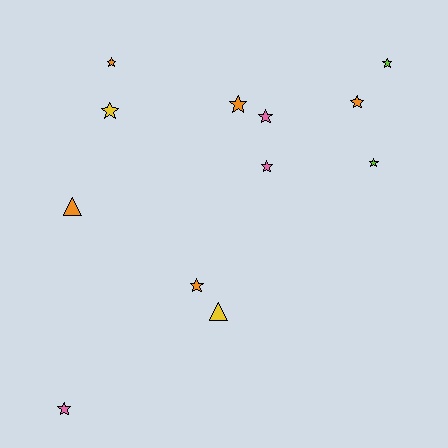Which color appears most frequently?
Orange, with 5 objects.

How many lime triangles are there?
There are no lime triangles.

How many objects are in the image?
There are 12 objects.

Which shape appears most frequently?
Star, with 10 objects.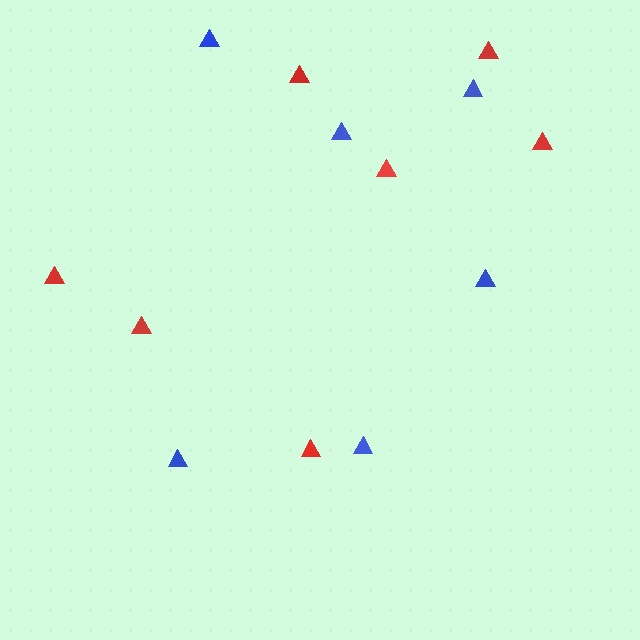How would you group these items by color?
There are 2 groups: one group of red triangles (7) and one group of blue triangles (6).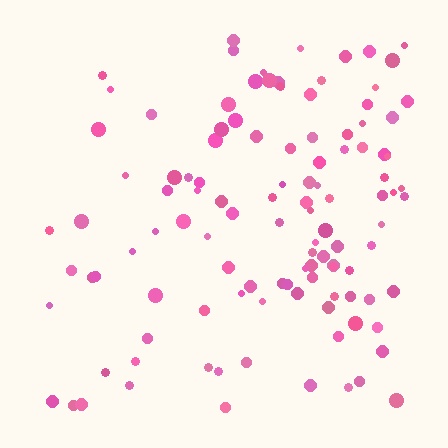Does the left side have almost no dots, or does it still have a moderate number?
Still a moderate number, just noticeably fewer than the right.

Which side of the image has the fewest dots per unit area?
The left.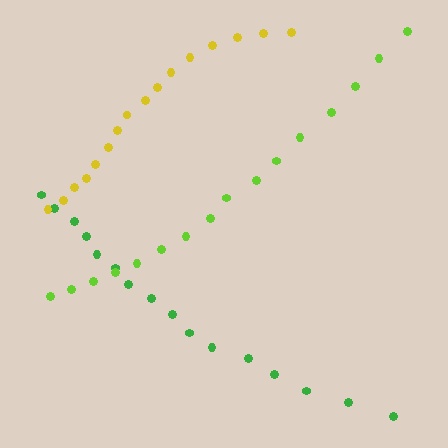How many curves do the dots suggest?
There are 3 distinct paths.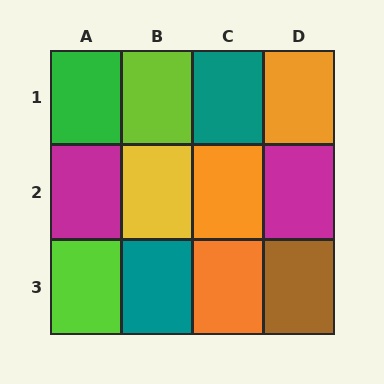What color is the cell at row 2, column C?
Orange.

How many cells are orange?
3 cells are orange.